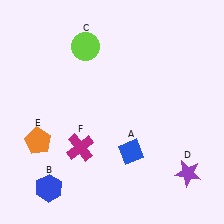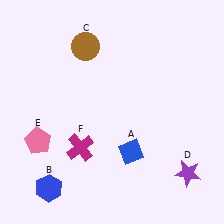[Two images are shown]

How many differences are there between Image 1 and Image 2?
There are 2 differences between the two images.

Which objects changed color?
C changed from lime to brown. E changed from orange to pink.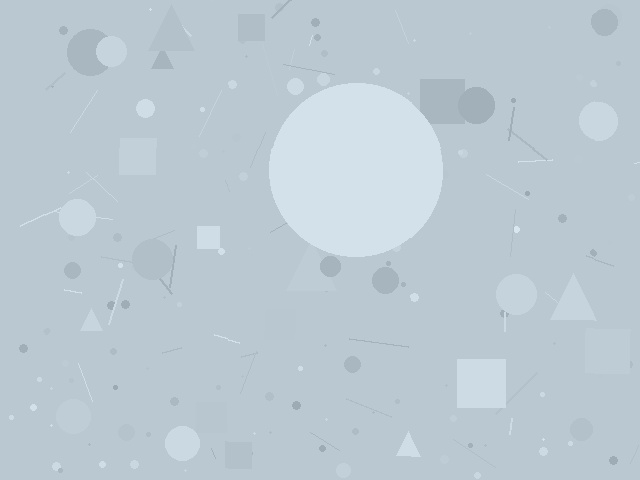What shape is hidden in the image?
A circle is hidden in the image.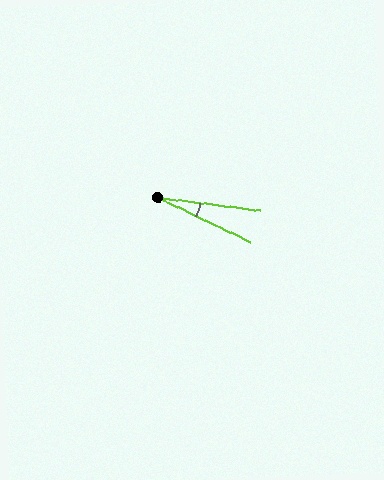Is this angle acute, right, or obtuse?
It is acute.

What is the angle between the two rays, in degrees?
Approximately 19 degrees.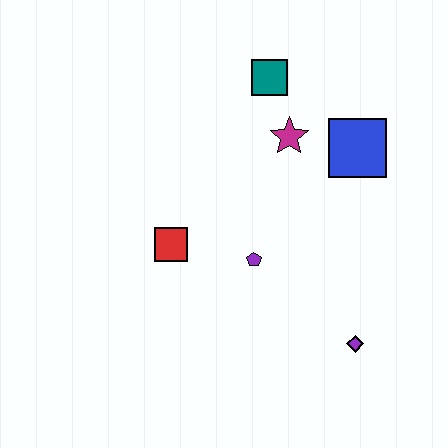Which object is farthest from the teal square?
The purple diamond is farthest from the teal square.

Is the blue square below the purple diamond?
No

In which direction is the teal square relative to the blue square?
The teal square is to the left of the blue square.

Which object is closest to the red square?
The purple pentagon is closest to the red square.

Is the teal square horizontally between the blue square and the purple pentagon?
Yes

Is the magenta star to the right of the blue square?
No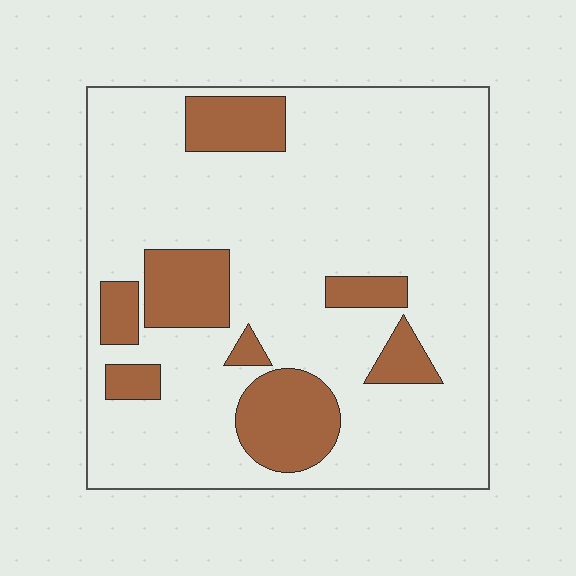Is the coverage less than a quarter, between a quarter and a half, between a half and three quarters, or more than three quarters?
Less than a quarter.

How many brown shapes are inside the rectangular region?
8.